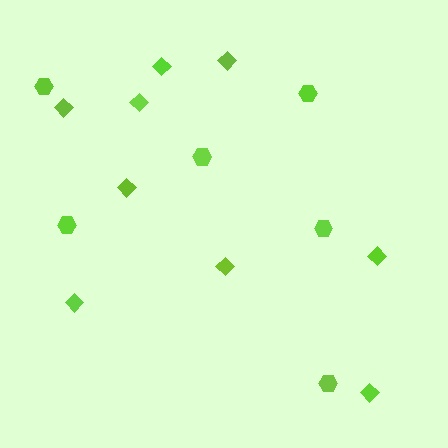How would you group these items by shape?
There are 2 groups: one group of diamonds (9) and one group of hexagons (6).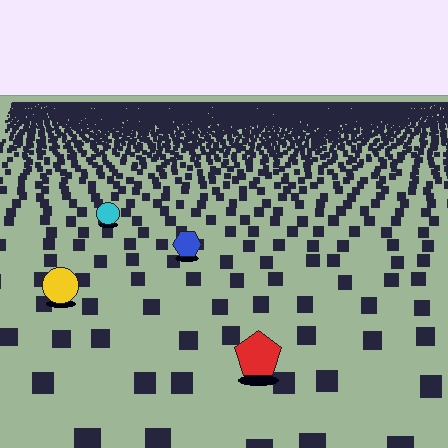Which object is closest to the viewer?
The red pentagon is closest. The texture marks near it are larger and more spread out.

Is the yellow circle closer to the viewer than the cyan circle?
Yes. The yellow circle is closer — you can tell from the texture gradient: the ground texture is coarser near it.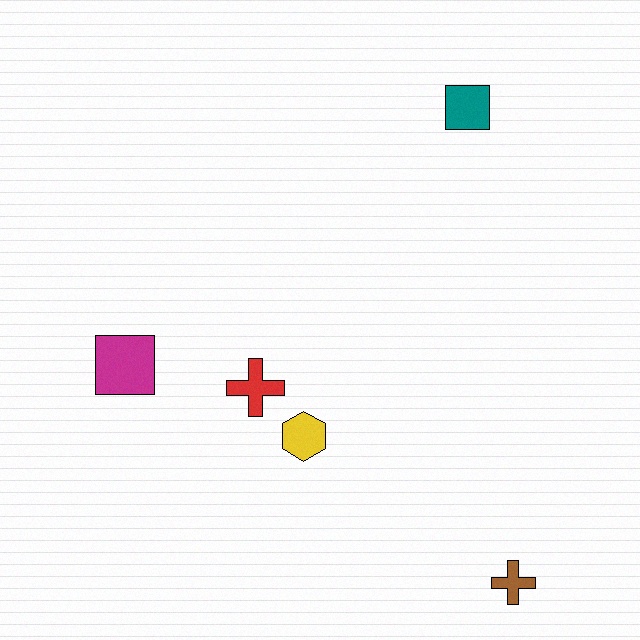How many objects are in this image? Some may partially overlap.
There are 5 objects.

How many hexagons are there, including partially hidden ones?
There is 1 hexagon.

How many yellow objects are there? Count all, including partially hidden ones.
There is 1 yellow object.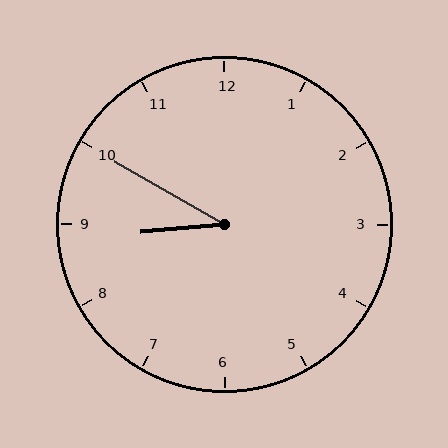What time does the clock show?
8:50.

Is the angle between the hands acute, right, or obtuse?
It is acute.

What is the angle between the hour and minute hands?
Approximately 35 degrees.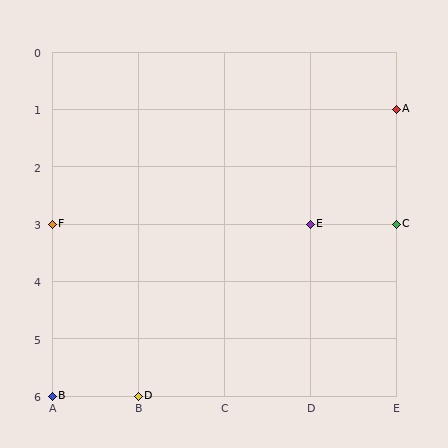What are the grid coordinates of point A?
Point A is at grid coordinates (E, 1).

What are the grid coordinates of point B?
Point B is at grid coordinates (A, 6).